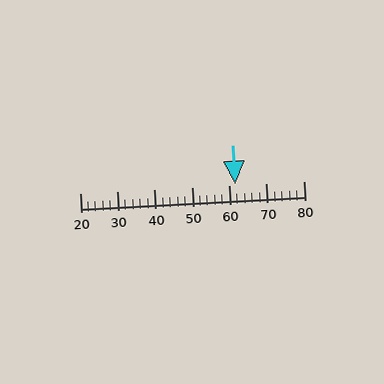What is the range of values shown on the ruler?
The ruler shows values from 20 to 80.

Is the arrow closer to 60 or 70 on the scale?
The arrow is closer to 60.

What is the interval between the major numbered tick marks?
The major tick marks are spaced 10 units apart.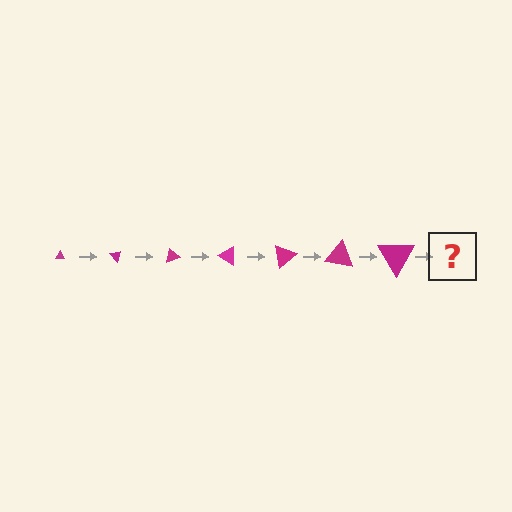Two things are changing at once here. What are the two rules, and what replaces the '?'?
The two rules are that the triangle grows larger each step and it rotates 50 degrees each step. The '?' should be a triangle, larger than the previous one and rotated 350 degrees from the start.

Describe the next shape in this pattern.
It should be a triangle, larger than the previous one and rotated 350 degrees from the start.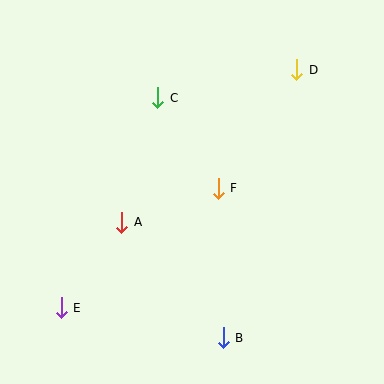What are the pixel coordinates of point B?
Point B is at (223, 338).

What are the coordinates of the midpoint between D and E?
The midpoint between D and E is at (179, 189).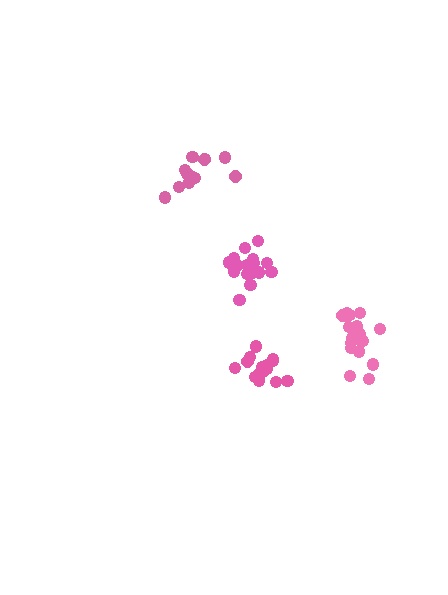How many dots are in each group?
Group 1: 16 dots, Group 2: 16 dots, Group 3: 12 dots, Group 4: 17 dots (61 total).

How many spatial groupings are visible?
There are 4 spatial groupings.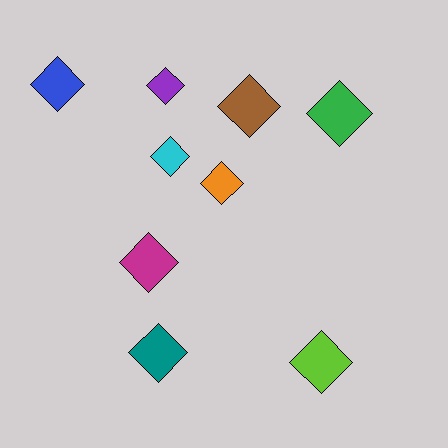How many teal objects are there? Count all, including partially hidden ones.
There is 1 teal object.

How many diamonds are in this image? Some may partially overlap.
There are 9 diamonds.